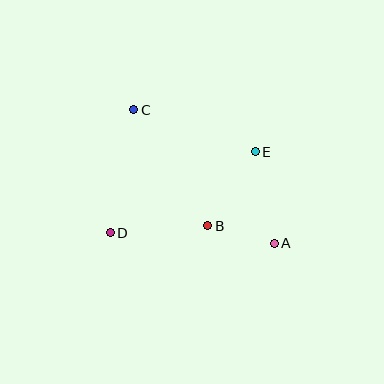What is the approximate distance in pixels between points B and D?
The distance between B and D is approximately 98 pixels.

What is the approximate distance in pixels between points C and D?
The distance between C and D is approximately 125 pixels.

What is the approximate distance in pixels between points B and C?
The distance between B and C is approximately 137 pixels.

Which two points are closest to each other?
Points A and B are closest to each other.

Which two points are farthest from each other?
Points A and C are farthest from each other.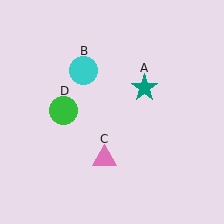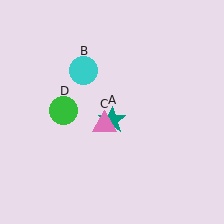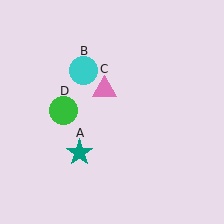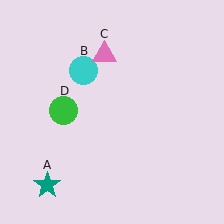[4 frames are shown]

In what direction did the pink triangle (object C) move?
The pink triangle (object C) moved up.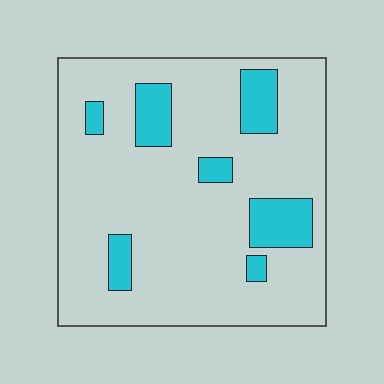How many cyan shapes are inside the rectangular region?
7.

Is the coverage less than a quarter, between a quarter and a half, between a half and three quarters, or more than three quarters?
Less than a quarter.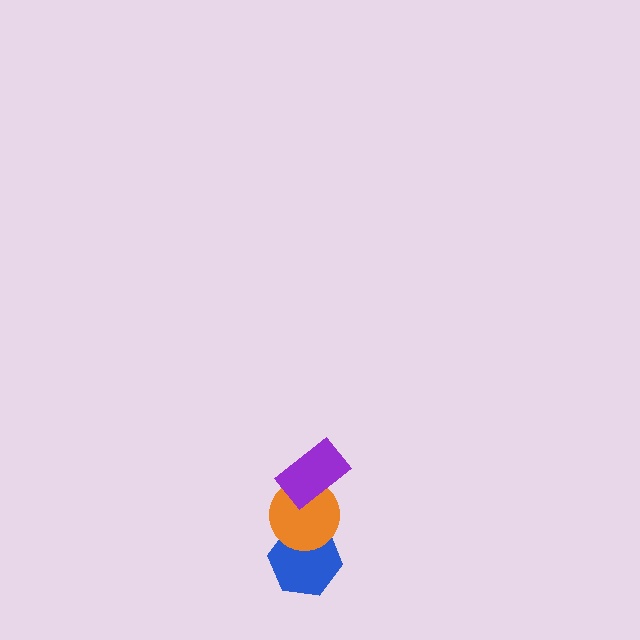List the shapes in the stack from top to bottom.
From top to bottom: the purple rectangle, the orange circle, the blue hexagon.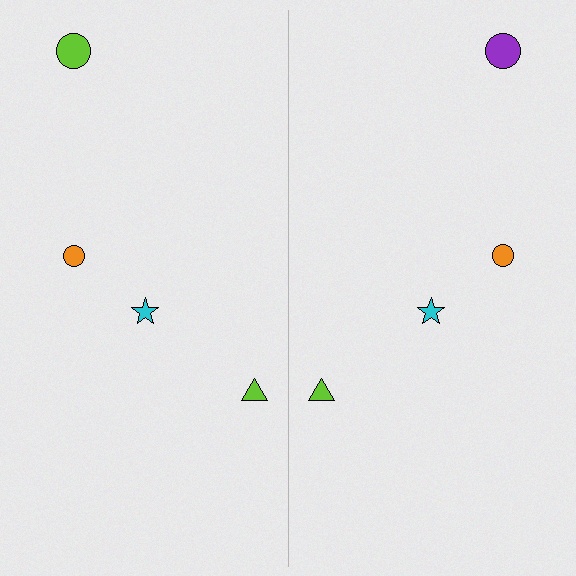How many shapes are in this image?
There are 8 shapes in this image.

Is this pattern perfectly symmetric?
No, the pattern is not perfectly symmetric. The purple circle on the right side breaks the symmetry — its mirror counterpart is lime.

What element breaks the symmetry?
The purple circle on the right side breaks the symmetry — its mirror counterpart is lime.